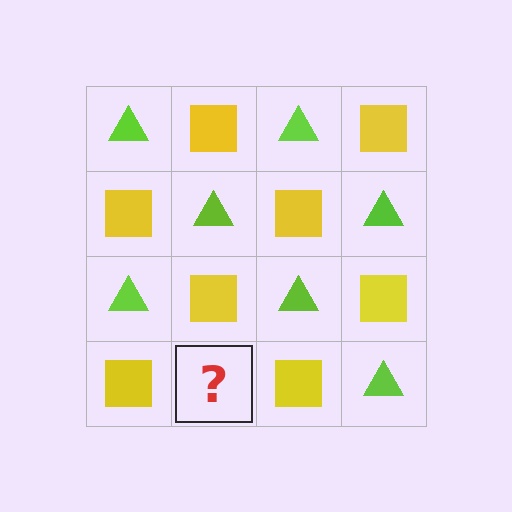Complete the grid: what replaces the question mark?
The question mark should be replaced with a lime triangle.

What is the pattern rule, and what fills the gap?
The rule is that it alternates lime triangle and yellow square in a checkerboard pattern. The gap should be filled with a lime triangle.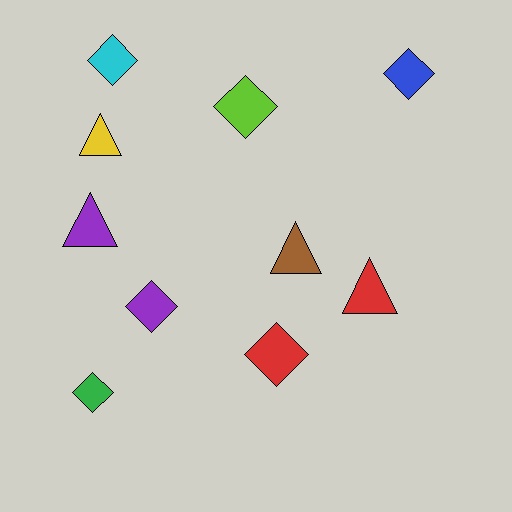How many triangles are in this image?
There are 4 triangles.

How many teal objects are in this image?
There are no teal objects.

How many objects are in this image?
There are 10 objects.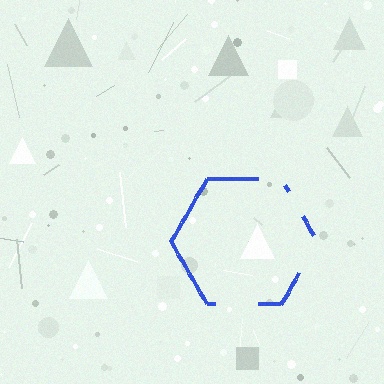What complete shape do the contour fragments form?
The contour fragments form a hexagon.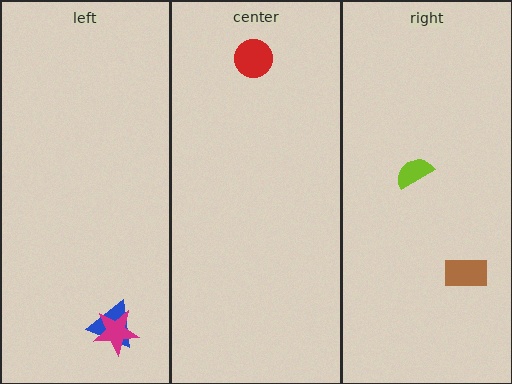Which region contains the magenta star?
The left region.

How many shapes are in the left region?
2.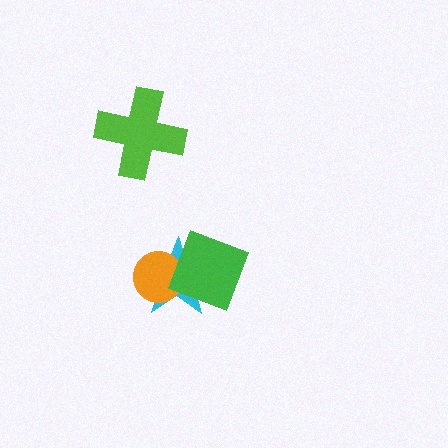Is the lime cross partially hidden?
No, no other shape covers it.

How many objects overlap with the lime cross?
0 objects overlap with the lime cross.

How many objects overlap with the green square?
1 object overlaps with the green square.